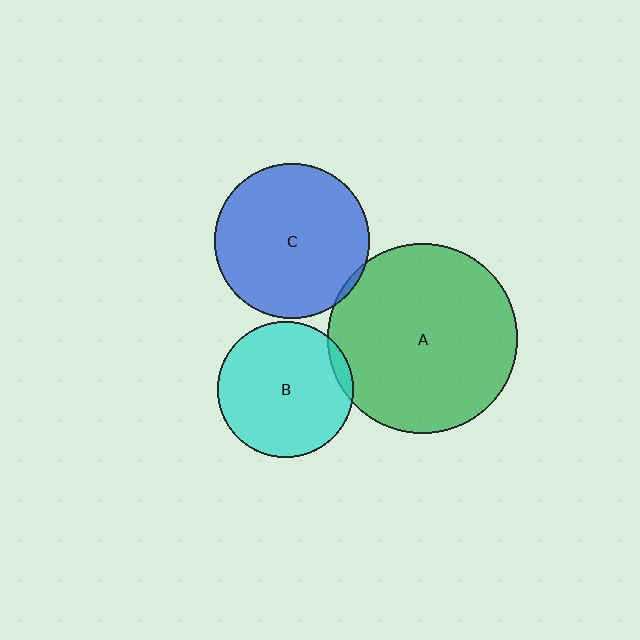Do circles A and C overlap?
Yes.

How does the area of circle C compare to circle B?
Approximately 1.3 times.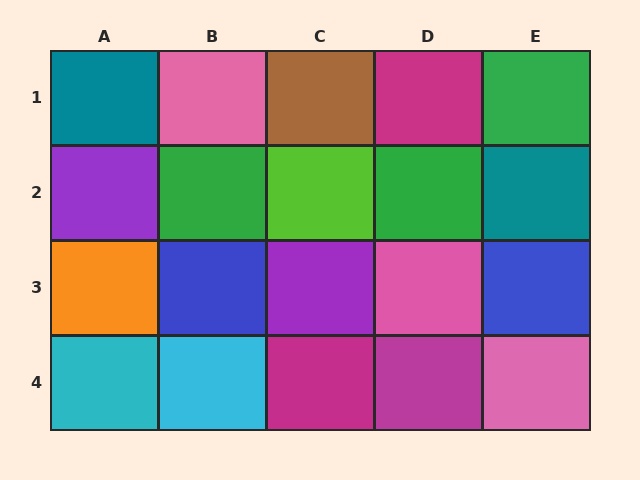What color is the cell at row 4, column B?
Cyan.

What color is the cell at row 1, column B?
Pink.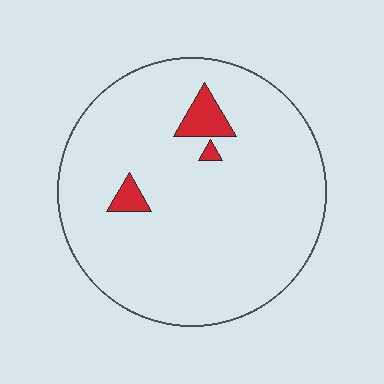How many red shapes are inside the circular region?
3.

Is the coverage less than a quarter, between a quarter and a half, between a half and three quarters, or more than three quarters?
Less than a quarter.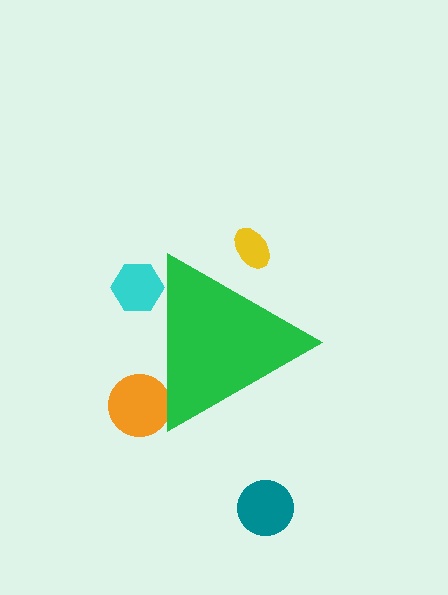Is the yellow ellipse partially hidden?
Yes, the yellow ellipse is partially hidden behind the green triangle.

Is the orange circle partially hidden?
Yes, the orange circle is partially hidden behind the green triangle.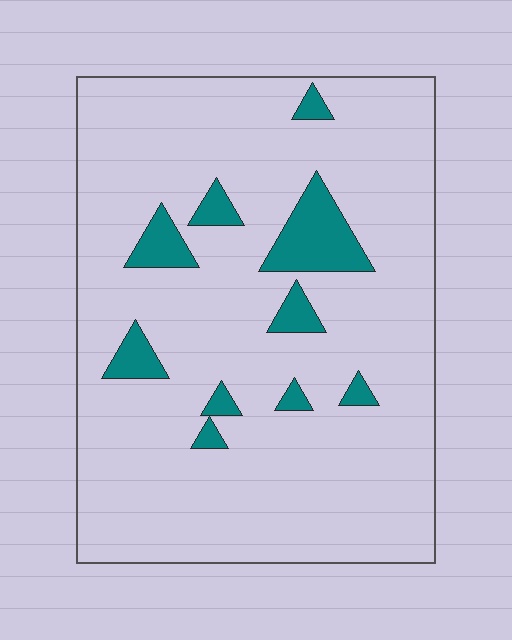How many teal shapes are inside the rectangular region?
10.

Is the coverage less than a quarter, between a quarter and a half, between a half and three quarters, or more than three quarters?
Less than a quarter.